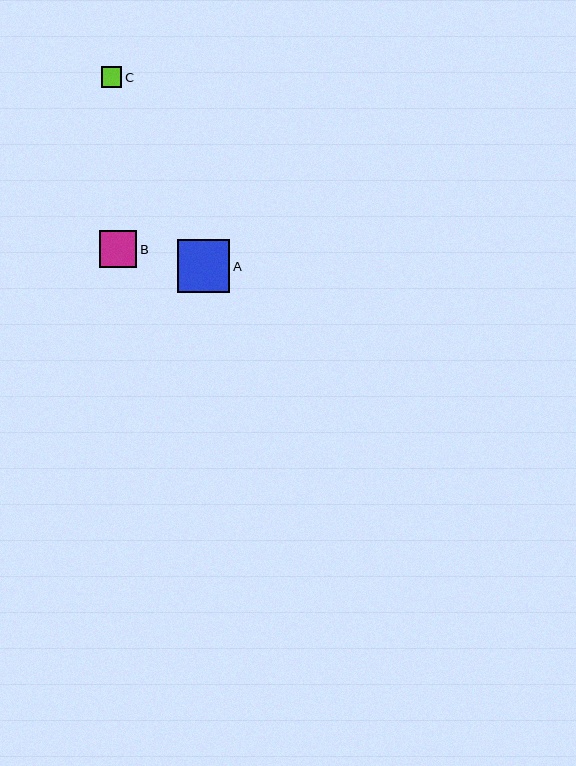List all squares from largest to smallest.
From largest to smallest: A, B, C.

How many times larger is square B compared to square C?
Square B is approximately 1.8 times the size of square C.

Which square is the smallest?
Square C is the smallest with a size of approximately 21 pixels.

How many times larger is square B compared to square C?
Square B is approximately 1.8 times the size of square C.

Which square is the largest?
Square A is the largest with a size of approximately 53 pixels.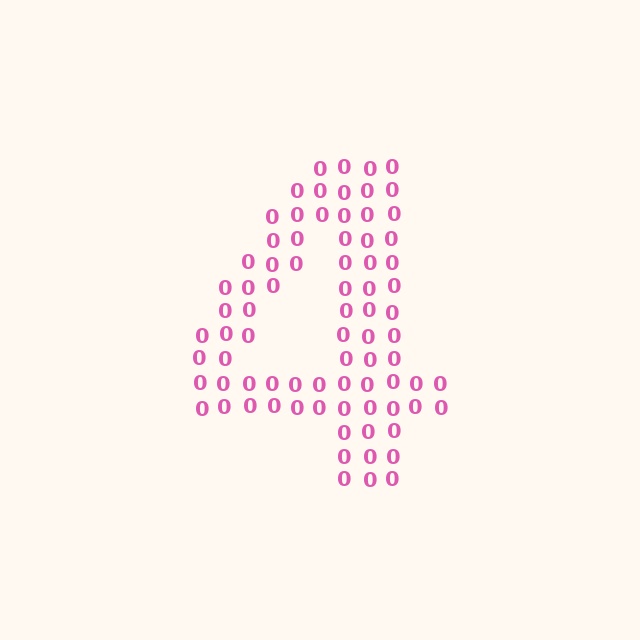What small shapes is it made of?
It is made of small digit 0's.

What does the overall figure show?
The overall figure shows the digit 4.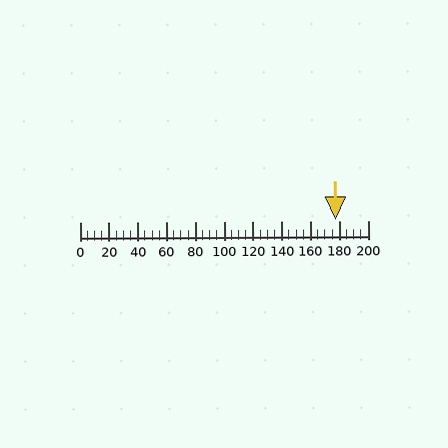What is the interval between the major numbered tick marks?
The major tick marks are spaced 20 units apart.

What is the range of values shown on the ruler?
The ruler shows values from 0 to 200.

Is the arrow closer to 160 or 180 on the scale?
The arrow is closer to 180.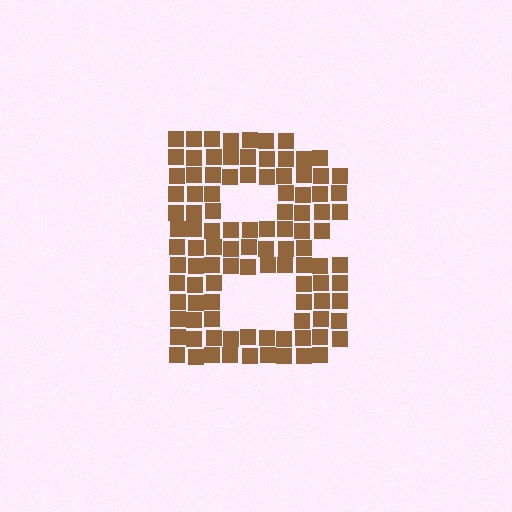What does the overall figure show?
The overall figure shows the letter B.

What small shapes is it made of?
It is made of small squares.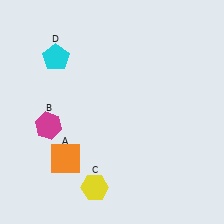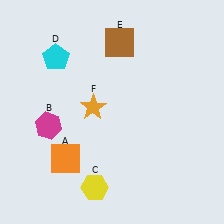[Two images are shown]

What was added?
A brown square (E), an orange star (F) were added in Image 2.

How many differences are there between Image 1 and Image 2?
There are 2 differences between the two images.